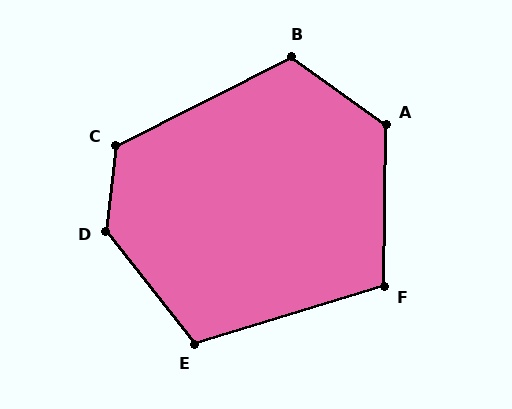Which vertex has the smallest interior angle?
F, at approximately 107 degrees.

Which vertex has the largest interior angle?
D, at approximately 136 degrees.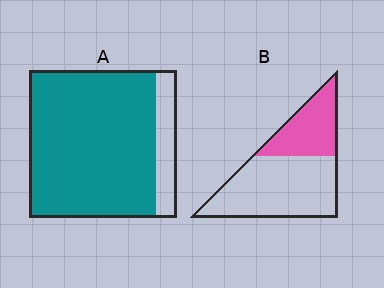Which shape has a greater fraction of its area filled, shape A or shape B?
Shape A.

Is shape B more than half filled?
No.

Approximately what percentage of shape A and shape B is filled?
A is approximately 85% and B is approximately 35%.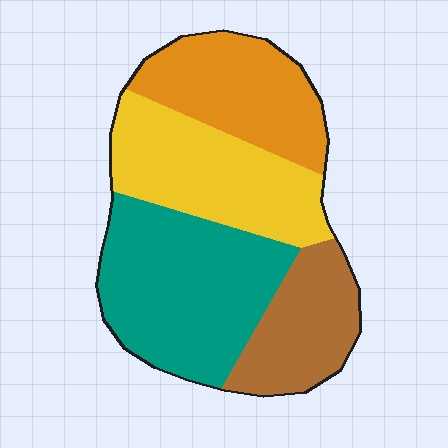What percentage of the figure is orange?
Orange takes up between a sixth and a third of the figure.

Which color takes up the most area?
Teal, at roughly 35%.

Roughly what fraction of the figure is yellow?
Yellow takes up between a sixth and a third of the figure.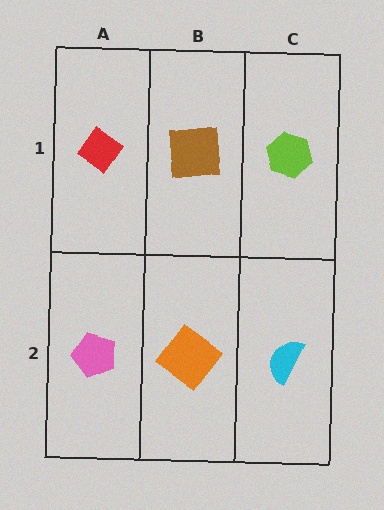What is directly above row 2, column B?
A brown square.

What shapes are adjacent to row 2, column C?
A lime hexagon (row 1, column C), an orange diamond (row 2, column B).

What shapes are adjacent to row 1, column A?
A pink pentagon (row 2, column A), a brown square (row 1, column B).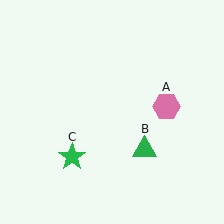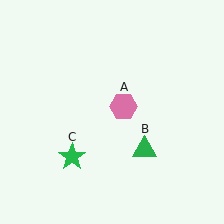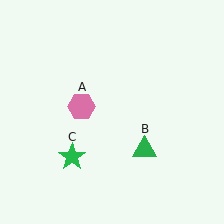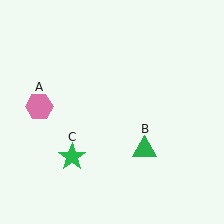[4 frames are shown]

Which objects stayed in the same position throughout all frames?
Green triangle (object B) and green star (object C) remained stationary.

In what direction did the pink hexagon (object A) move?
The pink hexagon (object A) moved left.